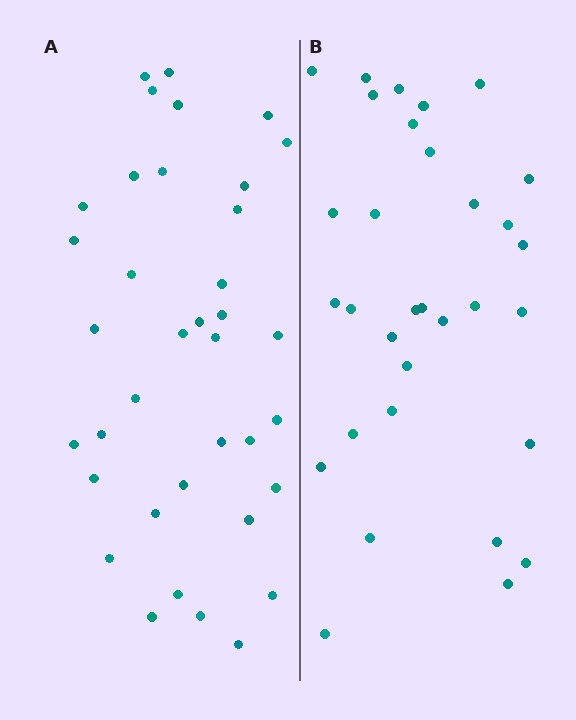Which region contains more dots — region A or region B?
Region A (the left region) has more dots.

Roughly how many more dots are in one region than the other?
Region A has about 5 more dots than region B.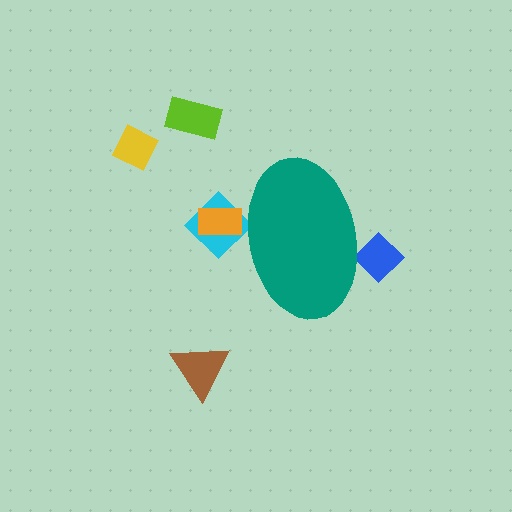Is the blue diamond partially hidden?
Yes, the blue diamond is partially hidden behind the teal ellipse.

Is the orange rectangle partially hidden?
Yes, the orange rectangle is partially hidden behind the teal ellipse.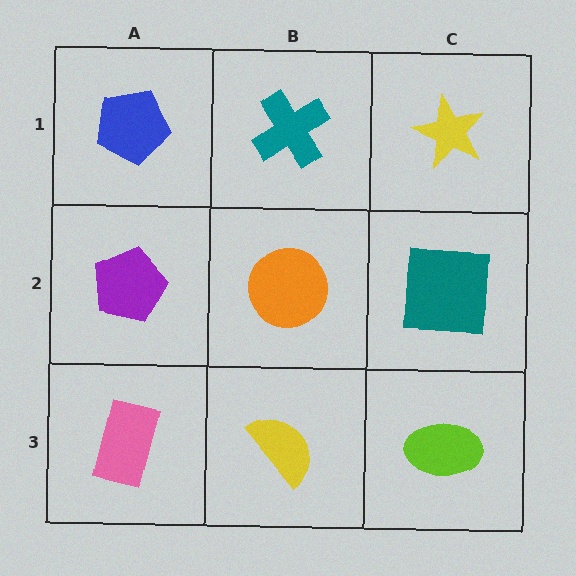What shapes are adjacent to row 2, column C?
A yellow star (row 1, column C), a lime ellipse (row 3, column C), an orange circle (row 2, column B).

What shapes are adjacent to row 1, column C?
A teal square (row 2, column C), a teal cross (row 1, column B).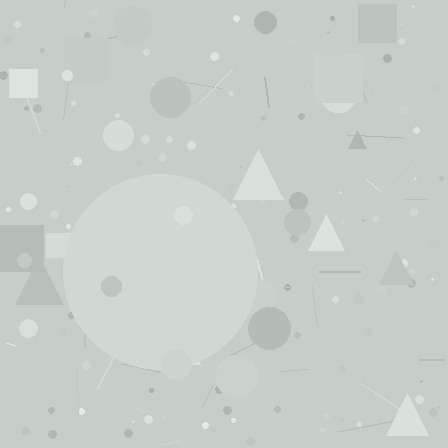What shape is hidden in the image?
A circle is hidden in the image.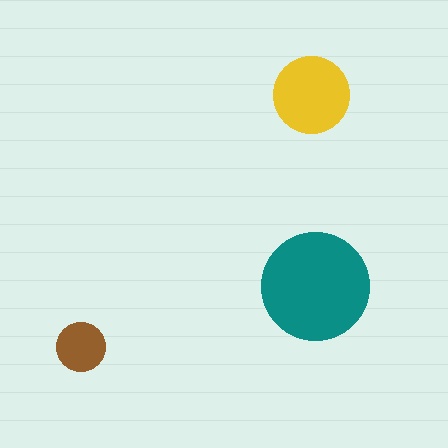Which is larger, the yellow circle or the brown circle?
The yellow one.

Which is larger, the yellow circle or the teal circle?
The teal one.